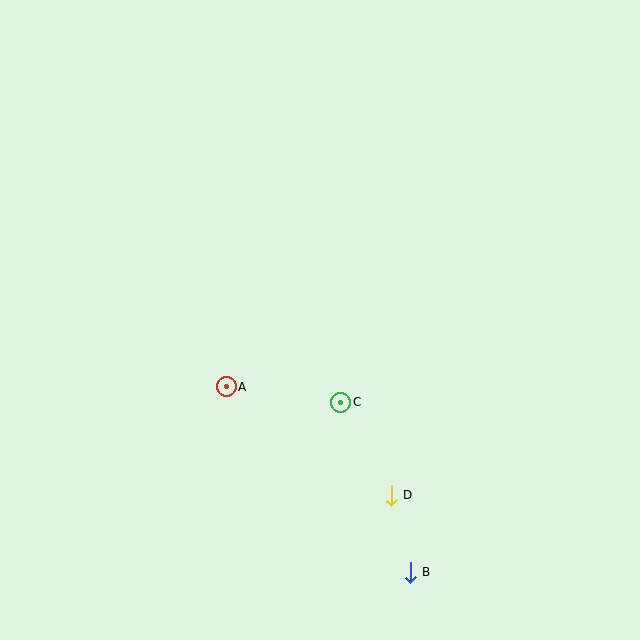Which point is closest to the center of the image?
Point C at (341, 402) is closest to the center.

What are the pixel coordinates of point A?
Point A is at (226, 387).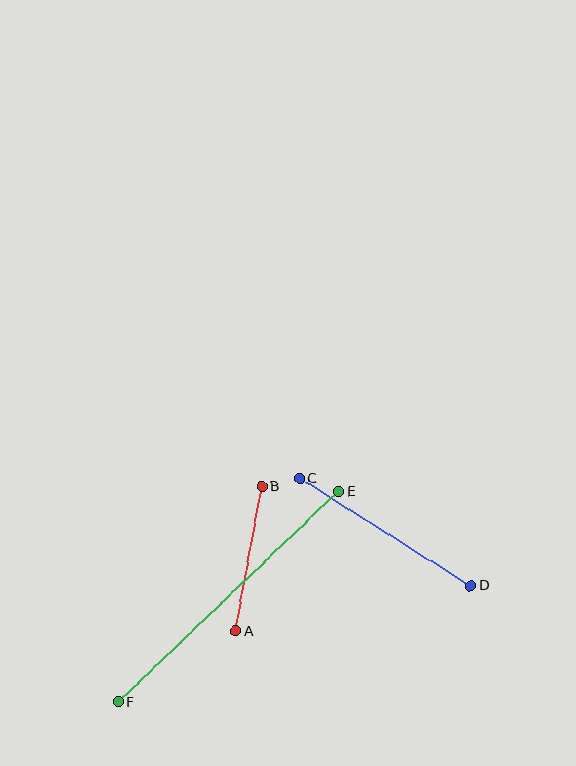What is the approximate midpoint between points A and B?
The midpoint is at approximately (249, 559) pixels.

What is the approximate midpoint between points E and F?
The midpoint is at approximately (228, 597) pixels.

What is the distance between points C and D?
The distance is approximately 202 pixels.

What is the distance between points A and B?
The distance is approximately 147 pixels.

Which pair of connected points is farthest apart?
Points E and F are farthest apart.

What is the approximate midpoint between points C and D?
The midpoint is at approximately (385, 532) pixels.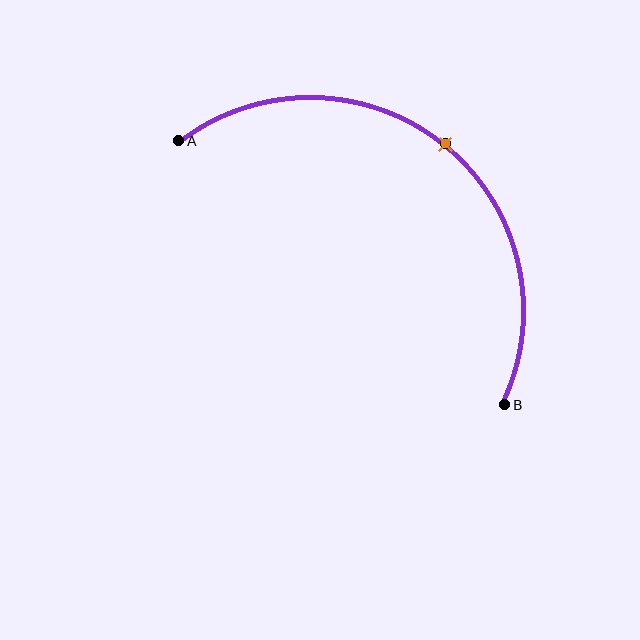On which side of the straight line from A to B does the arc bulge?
The arc bulges above and to the right of the straight line connecting A and B.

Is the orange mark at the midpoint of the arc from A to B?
Yes. The orange mark lies on the arc at equal arc-length from both A and B — it is the arc midpoint.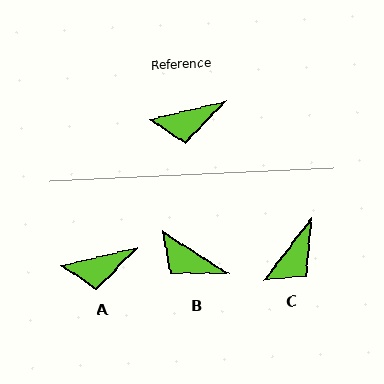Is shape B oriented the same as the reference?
No, it is off by about 46 degrees.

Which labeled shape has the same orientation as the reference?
A.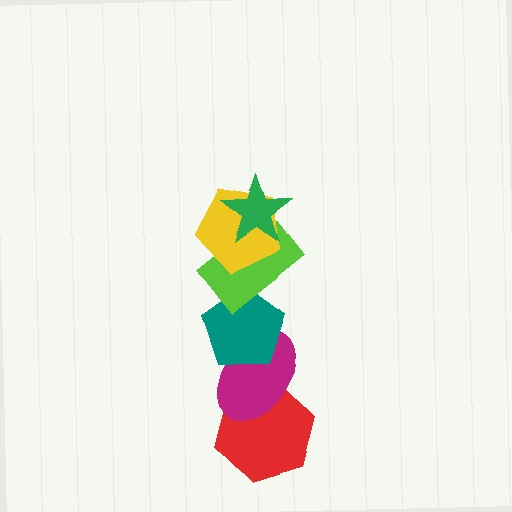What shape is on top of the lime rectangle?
The yellow pentagon is on top of the lime rectangle.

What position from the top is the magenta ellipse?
The magenta ellipse is 5th from the top.